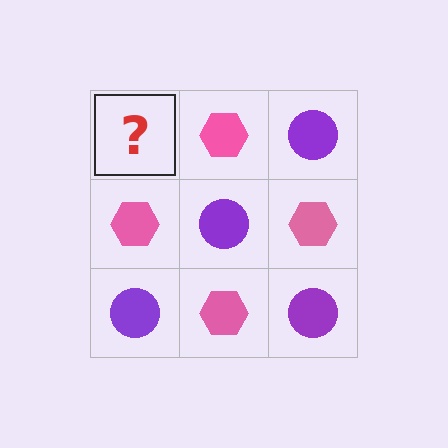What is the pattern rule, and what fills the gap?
The rule is that it alternates purple circle and pink hexagon in a checkerboard pattern. The gap should be filled with a purple circle.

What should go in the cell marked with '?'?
The missing cell should contain a purple circle.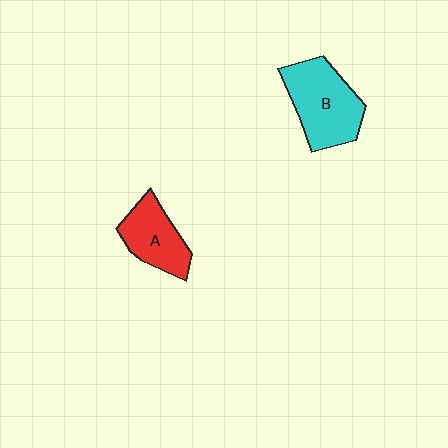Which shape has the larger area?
Shape B (cyan).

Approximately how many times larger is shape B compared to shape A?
Approximately 1.4 times.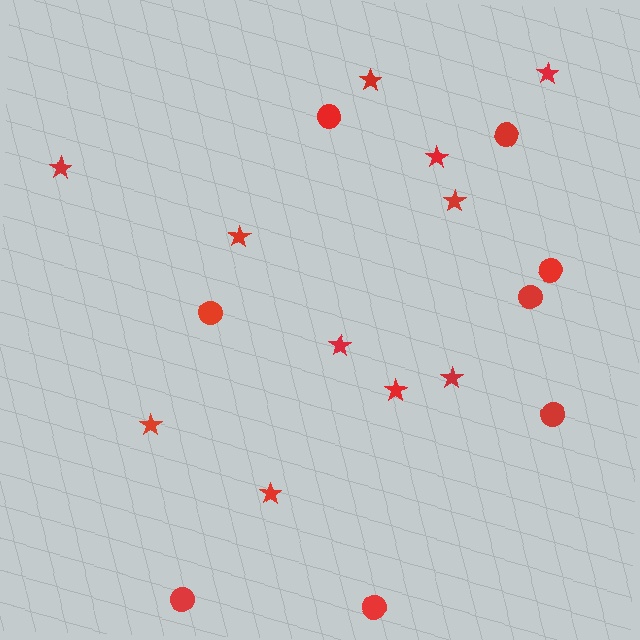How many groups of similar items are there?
There are 2 groups: one group of circles (8) and one group of stars (11).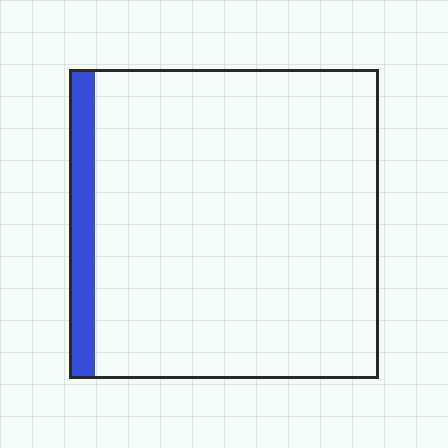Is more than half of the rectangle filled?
No.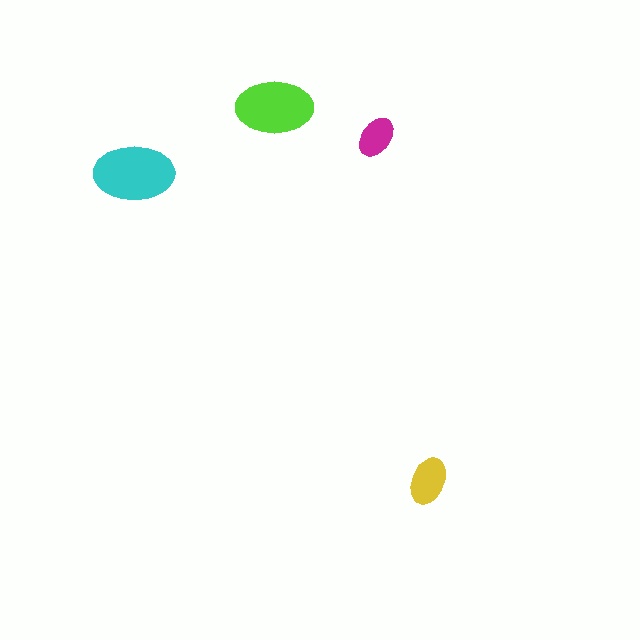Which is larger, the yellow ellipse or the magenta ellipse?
The yellow one.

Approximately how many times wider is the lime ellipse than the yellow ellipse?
About 1.5 times wider.